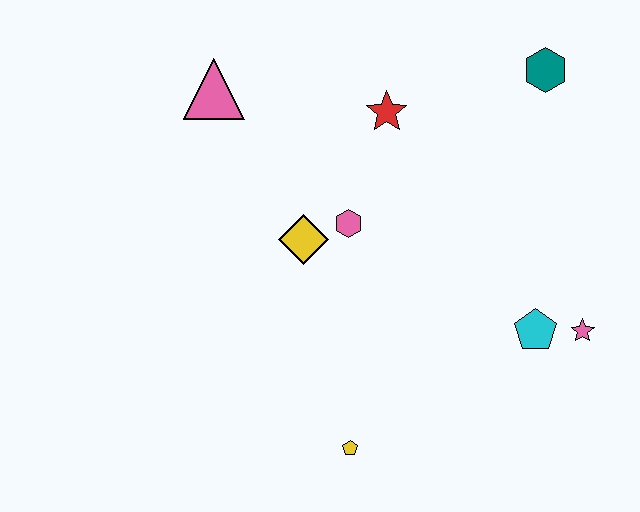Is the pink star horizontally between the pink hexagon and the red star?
No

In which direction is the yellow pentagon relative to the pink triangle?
The yellow pentagon is below the pink triangle.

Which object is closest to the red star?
The pink hexagon is closest to the red star.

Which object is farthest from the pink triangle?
The pink star is farthest from the pink triangle.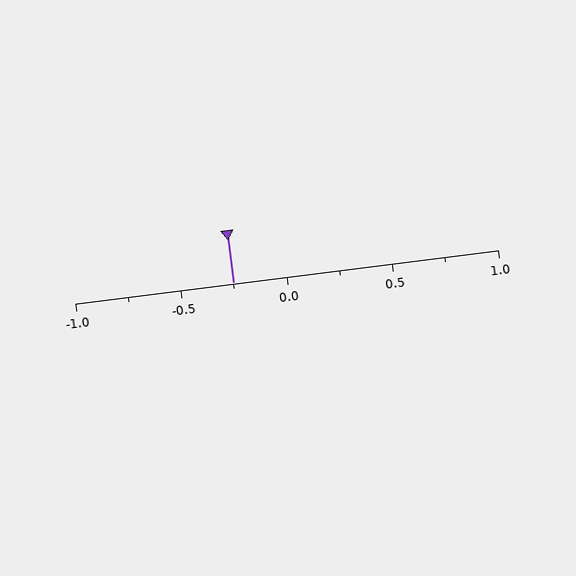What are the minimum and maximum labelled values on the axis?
The axis runs from -1.0 to 1.0.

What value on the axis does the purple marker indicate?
The marker indicates approximately -0.25.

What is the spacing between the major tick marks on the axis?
The major ticks are spaced 0.5 apart.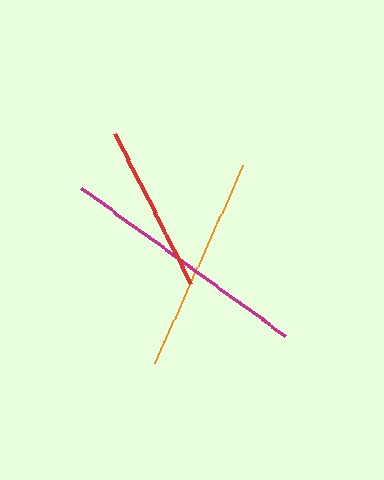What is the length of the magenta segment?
The magenta segment is approximately 252 pixels long.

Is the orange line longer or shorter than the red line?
The orange line is longer than the red line.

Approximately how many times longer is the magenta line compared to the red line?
The magenta line is approximately 1.5 times the length of the red line.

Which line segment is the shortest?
The red line is the shortest at approximately 168 pixels.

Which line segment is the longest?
The magenta line is the longest at approximately 252 pixels.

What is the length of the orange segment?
The orange segment is approximately 217 pixels long.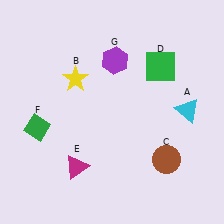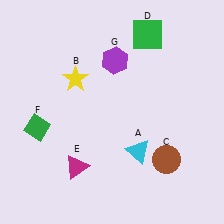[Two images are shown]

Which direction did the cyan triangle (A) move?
The cyan triangle (A) moved left.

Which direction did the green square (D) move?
The green square (D) moved up.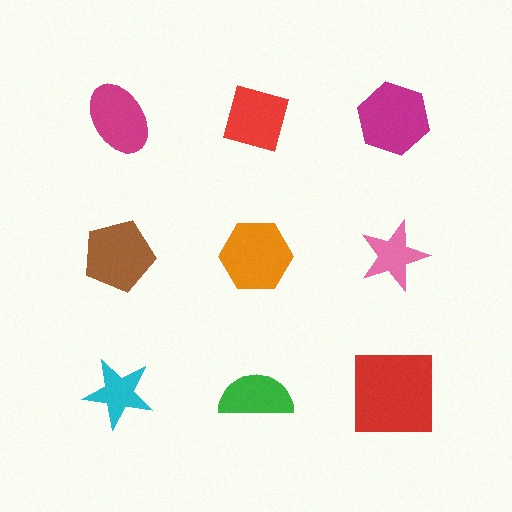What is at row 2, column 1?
A brown pentagon.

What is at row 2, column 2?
An orange hexagon.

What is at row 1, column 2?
A red diamond.